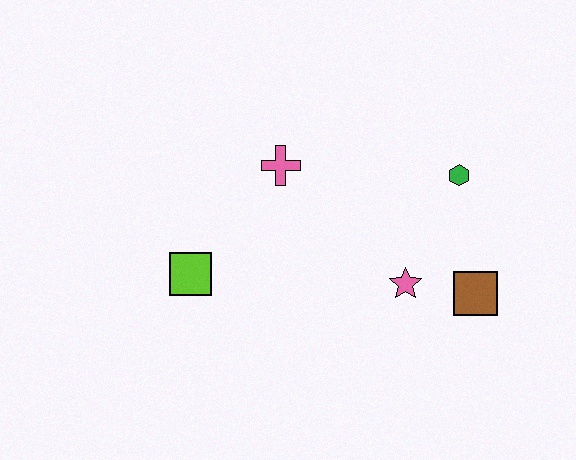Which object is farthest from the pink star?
The lime square is farthest from the pink star.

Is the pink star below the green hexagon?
Yes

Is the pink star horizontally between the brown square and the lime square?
Yes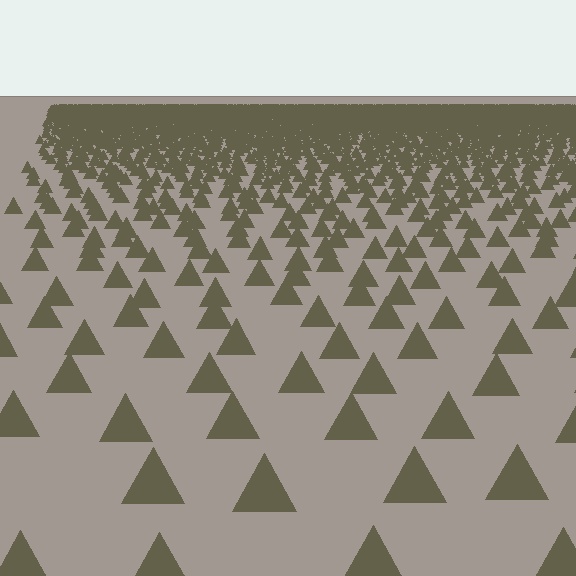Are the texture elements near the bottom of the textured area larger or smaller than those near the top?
Larger. Near the bottom, elements are closer to the viewer and appear at a bigger on-screen size.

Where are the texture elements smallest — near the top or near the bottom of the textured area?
Near the top.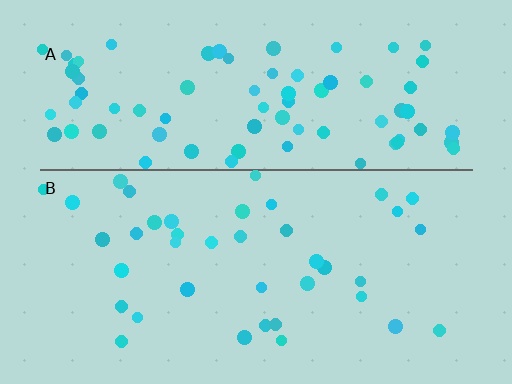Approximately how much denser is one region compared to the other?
Approximately 2.1× — region A over region B.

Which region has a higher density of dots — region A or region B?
A (the top).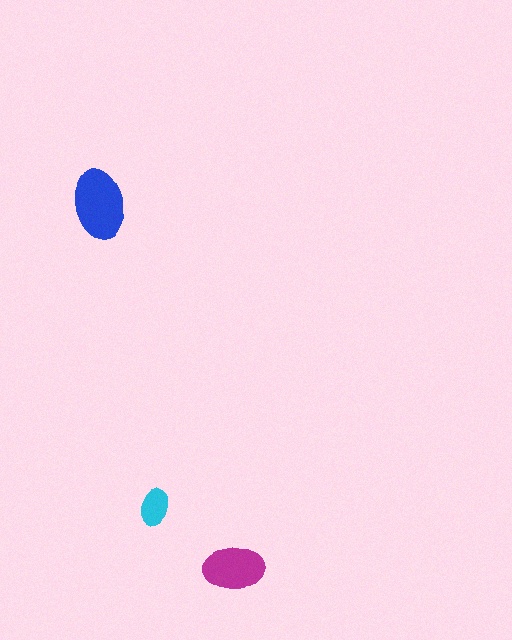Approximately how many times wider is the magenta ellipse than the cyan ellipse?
About 1.5 times wider.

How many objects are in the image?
There are 3 objects in the image.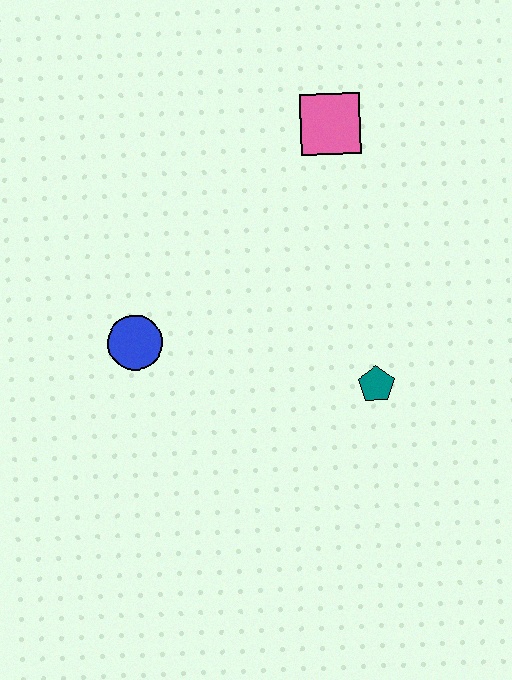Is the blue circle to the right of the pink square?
No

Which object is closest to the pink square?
The teal pentagon is closest to the pink square.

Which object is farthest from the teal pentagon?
The pink square is farthest from the teal pentagon.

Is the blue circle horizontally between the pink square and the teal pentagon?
No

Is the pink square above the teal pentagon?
Yes